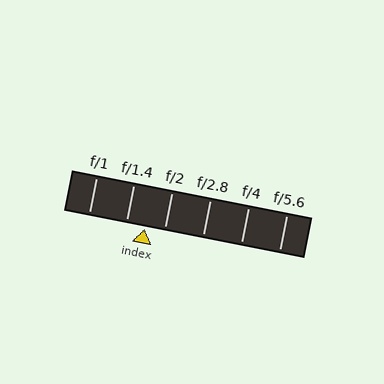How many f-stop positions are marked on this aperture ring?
There are 6 f-stop positions marked.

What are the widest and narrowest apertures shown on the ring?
The widest aperture shown is f/1 and the narrowest is f/5.6.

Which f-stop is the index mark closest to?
The index mark is closest to f/1.4.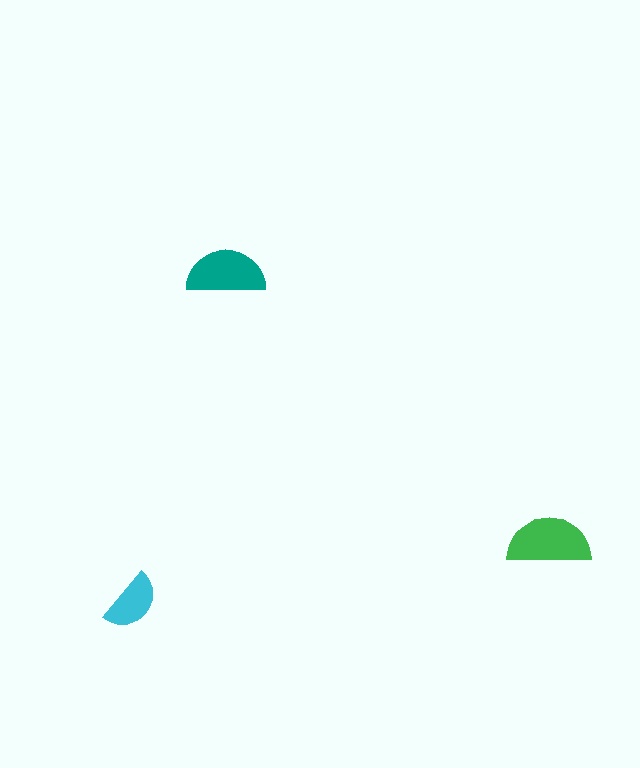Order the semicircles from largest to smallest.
the green one, the teal one, the cyan one.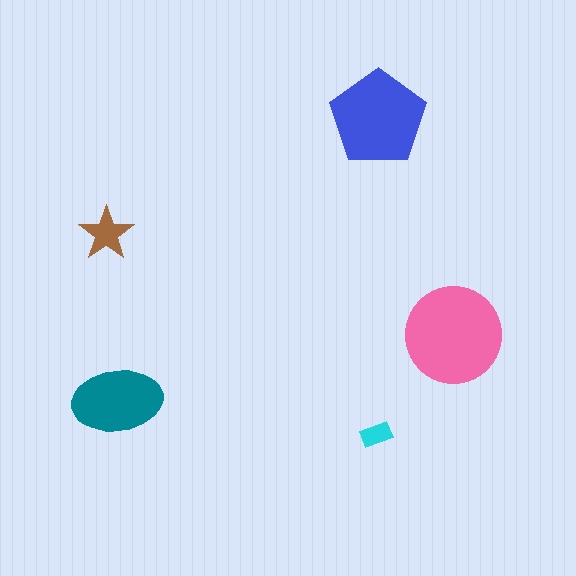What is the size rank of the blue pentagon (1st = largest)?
2nd.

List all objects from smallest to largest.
The cyan rectangle, the brown star, the teal ellipse, the blue pentagon, the pink circle.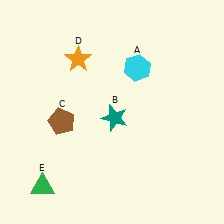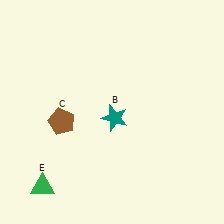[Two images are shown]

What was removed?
The cyan hexagon (A), the orange star (D) were removed in Image 2.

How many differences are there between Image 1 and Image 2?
There are 2 differences between the two images.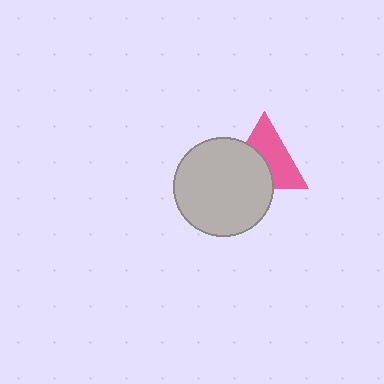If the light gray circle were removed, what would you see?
You would see the complete pink triangle.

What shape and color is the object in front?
The object in front is a light gray circle.